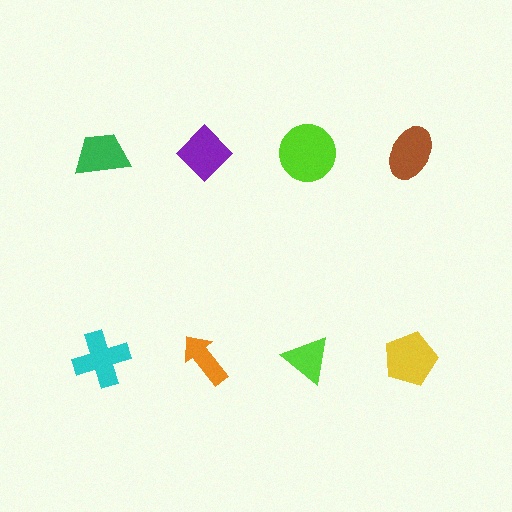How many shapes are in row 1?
4 shapes.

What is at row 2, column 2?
An orange arrow.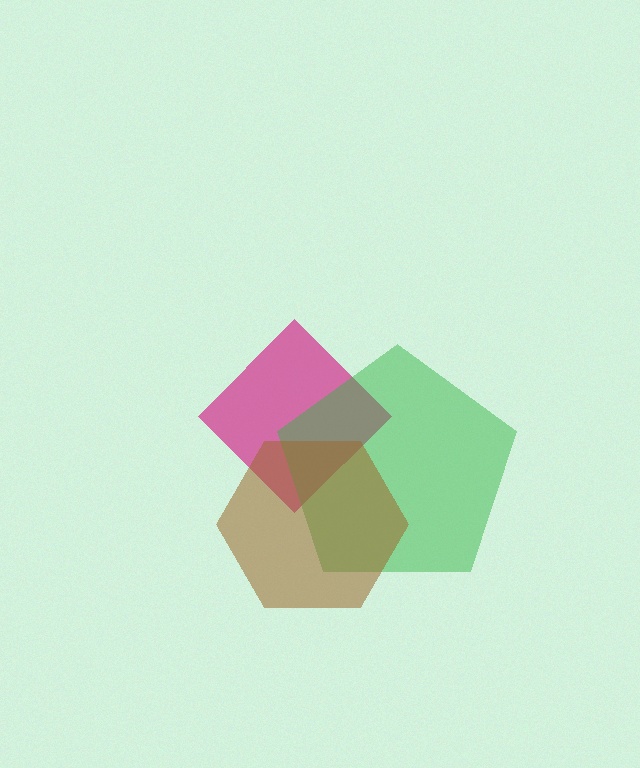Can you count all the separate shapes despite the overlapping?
Yes, there are 3 separate shapes.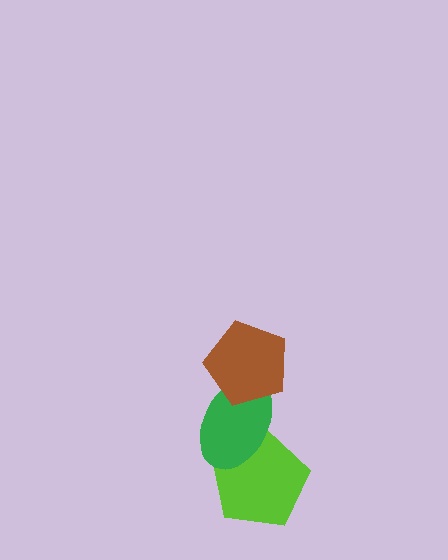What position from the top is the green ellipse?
The green ellipse is 2nd from the top.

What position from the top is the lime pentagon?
The lime pentagon is 3rd from the top.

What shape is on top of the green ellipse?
The brown pentagon is on top of the green ellipse.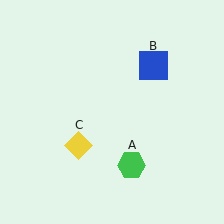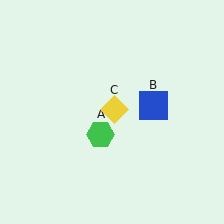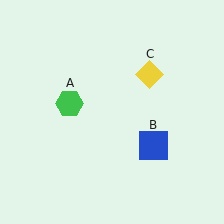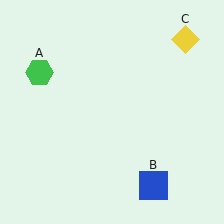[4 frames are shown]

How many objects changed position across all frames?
3 objects changed position: green hexagon (object A), blue square (object B), yellow diamond (object C).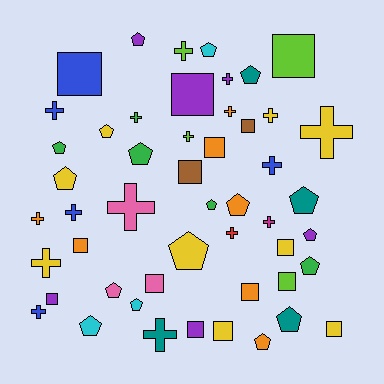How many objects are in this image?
There are 50 objects.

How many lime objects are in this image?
There are 4 lime objects.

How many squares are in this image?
There are 15 squares.